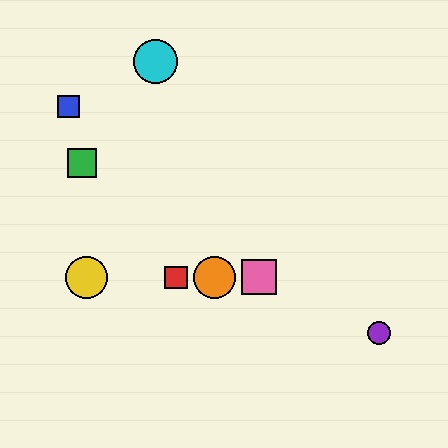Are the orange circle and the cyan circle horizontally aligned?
No, the orange circle is at y≈277 and the cyan circle is at y≈62.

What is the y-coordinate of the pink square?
The pink square is at y≈277.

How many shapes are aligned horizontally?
4 shapes (the red square, the yellow circle, the orange circle, the pink square) are aligned horizontally.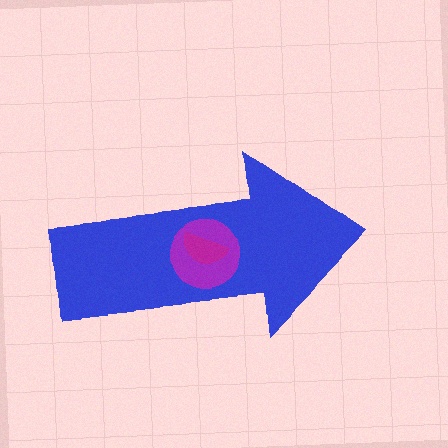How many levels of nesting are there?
3.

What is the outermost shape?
The blue arrow.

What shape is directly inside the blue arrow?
The purple circle.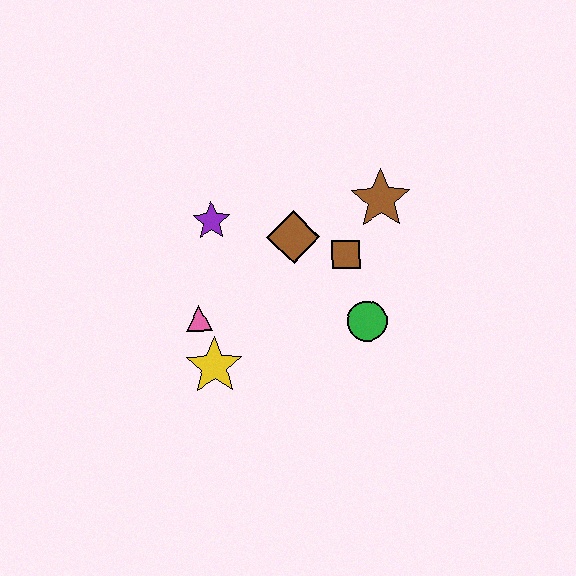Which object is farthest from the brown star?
The yellow star is farthest from the brown star.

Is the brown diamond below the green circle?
No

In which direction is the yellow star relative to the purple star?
The yellow star is below the purple star.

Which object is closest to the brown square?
The brown diamond is closest to the brown square.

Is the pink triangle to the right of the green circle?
No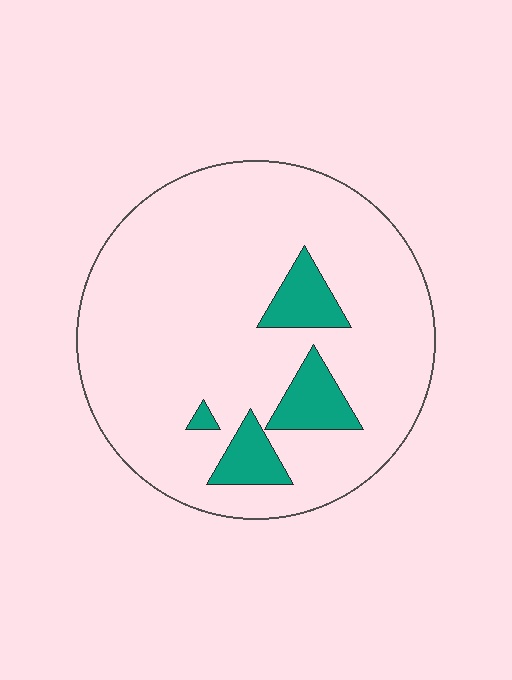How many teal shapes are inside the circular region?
4.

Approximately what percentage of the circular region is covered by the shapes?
Approximately 10%.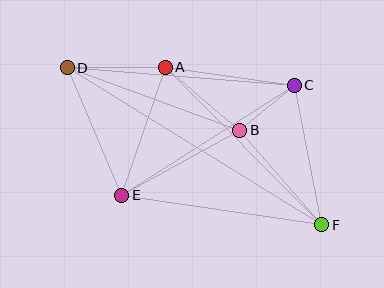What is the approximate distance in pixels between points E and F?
The distance between E and F is approximately 203 pixels.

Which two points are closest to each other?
Points B and C are closest to each other.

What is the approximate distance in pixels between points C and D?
The distance between C and D is approximately 228 pixels.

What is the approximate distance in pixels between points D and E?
The distance between D and E is approximately 139 pixels.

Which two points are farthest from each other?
Points D and F are farthest from each other.